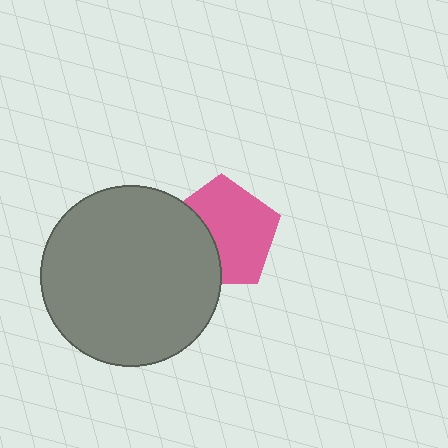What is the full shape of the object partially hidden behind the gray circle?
The partially hidden object is a pink pentagon.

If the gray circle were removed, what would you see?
You would see the complete pink pentagon.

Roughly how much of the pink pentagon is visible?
Most of it is visible (roughly 66%).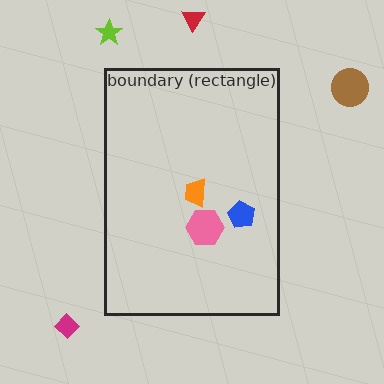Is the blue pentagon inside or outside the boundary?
Inside.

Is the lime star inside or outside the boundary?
Outside.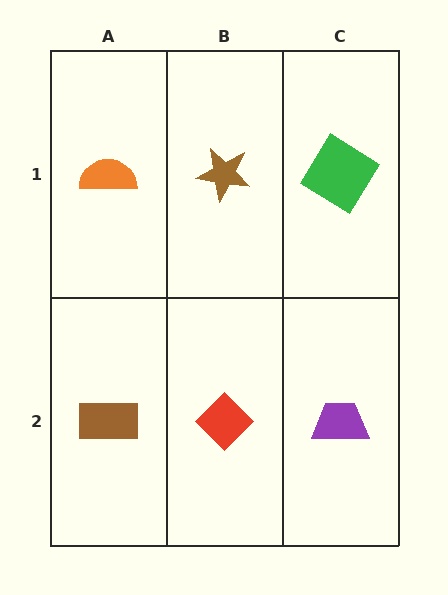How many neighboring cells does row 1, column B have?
3.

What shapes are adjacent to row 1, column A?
A brown rectangle (row 2, column A), a brown star (row 1, column B).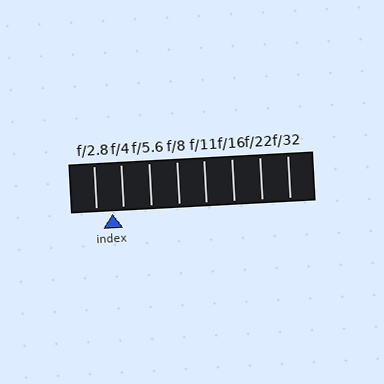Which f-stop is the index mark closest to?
The index mark is closest to f/4.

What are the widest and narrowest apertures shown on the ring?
The widest aperture shown is f/2.8 and the narrowest is f/32.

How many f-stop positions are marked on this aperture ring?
There are 8 f-stop positions marked.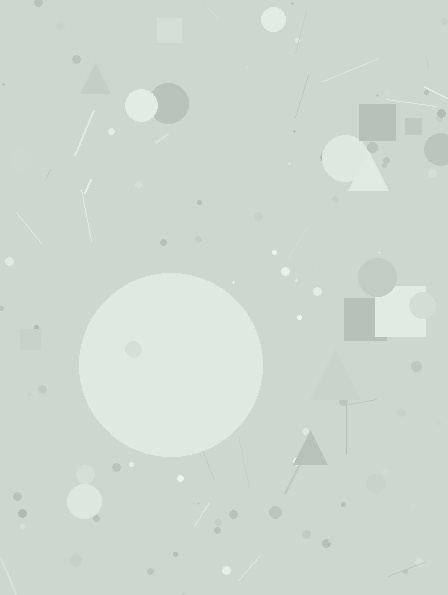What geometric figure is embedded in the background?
A circle is embedded in the background.